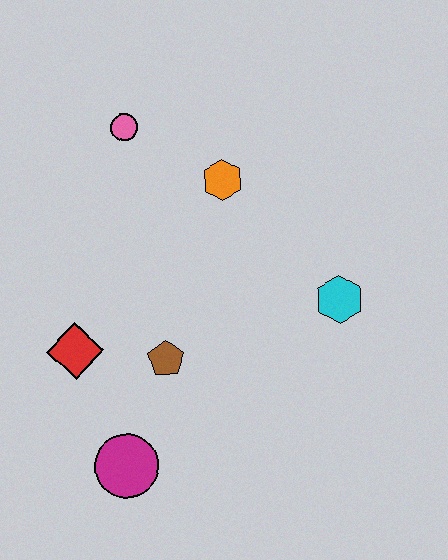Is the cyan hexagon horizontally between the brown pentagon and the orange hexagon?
No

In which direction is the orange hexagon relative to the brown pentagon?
The orange hexagon is above the brown pentagon.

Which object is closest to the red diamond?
The brown pentagon is closest to the red diamond.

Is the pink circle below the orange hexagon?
No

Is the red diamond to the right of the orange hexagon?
No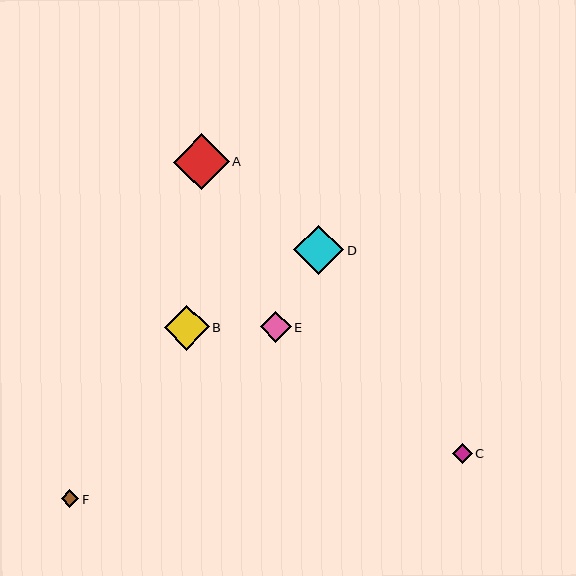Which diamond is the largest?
Diamond A is the largest with a size of approximately 56 pixels.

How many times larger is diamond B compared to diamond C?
Diamond B is approximately 2.2 times the size of diamond C.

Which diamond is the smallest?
Diamond F is the smallest with a size of approximately 18 pixels.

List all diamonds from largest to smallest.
From largest to smallest: A, D, B, E, C, F.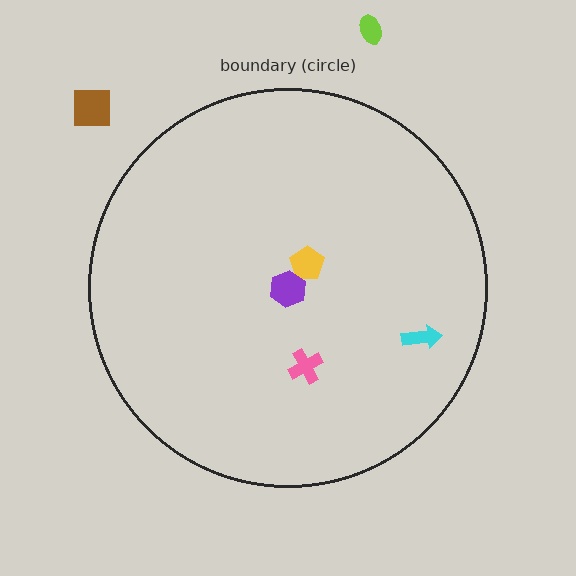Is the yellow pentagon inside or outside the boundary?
Inside.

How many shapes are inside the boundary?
4 inside, 2 outside.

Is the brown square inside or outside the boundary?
Outside.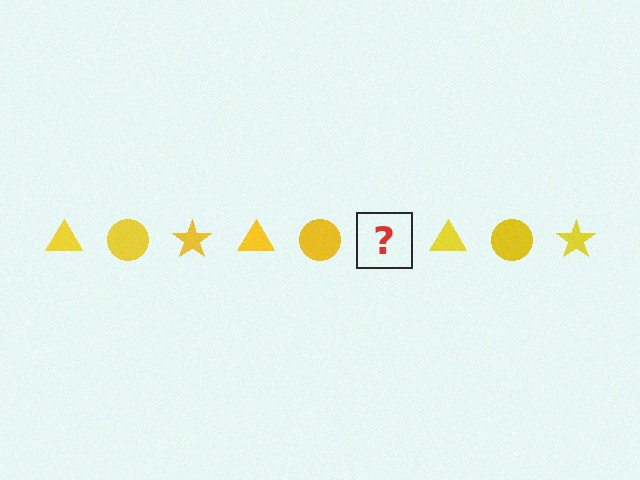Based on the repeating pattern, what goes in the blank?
The blank should be a yellow star.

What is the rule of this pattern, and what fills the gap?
The rule is that the pattern cycles through triangle, circle, star shapes in yellow. The gap should be filled with a yellow star.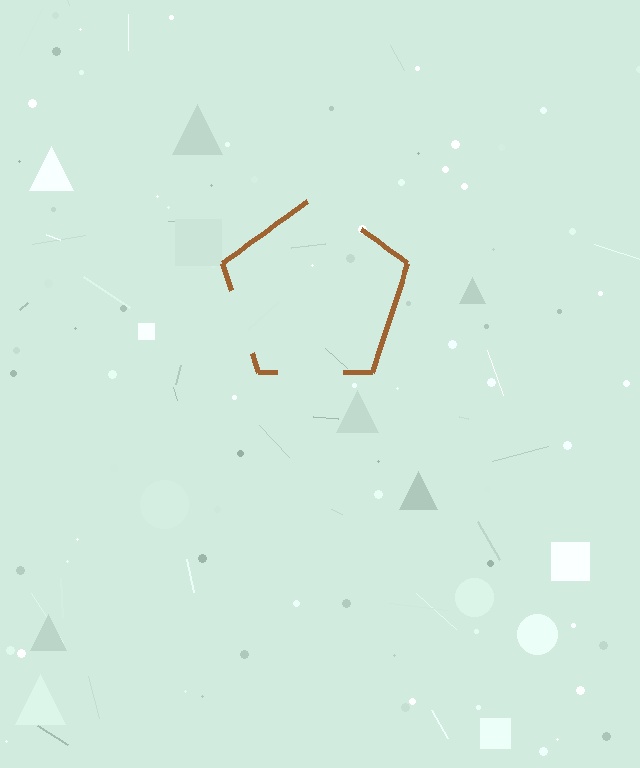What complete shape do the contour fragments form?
The contour fragments form a pentagon.